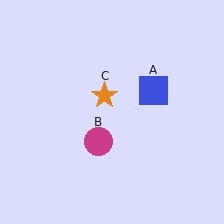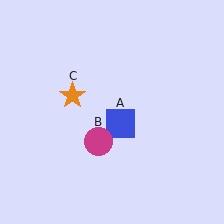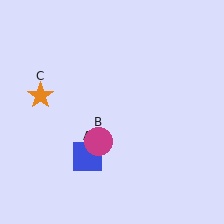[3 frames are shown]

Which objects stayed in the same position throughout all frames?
Magenta circle (object B) remained stationary.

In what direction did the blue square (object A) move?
The blue square (object A) moved down and to the left.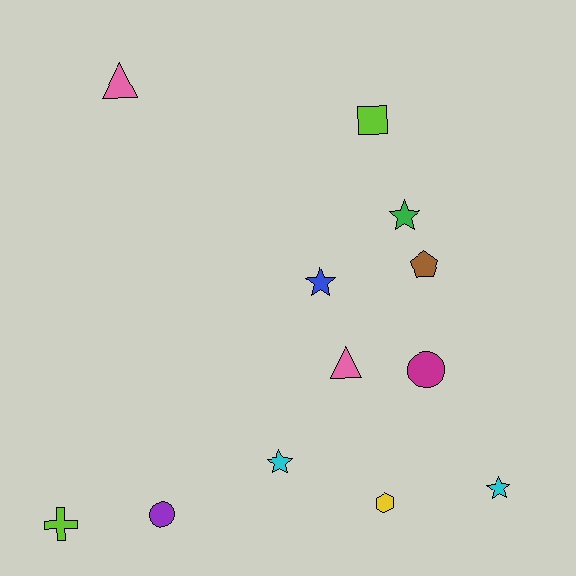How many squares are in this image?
There is 1 square.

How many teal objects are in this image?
There are no teal objects.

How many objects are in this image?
There are 12 objects.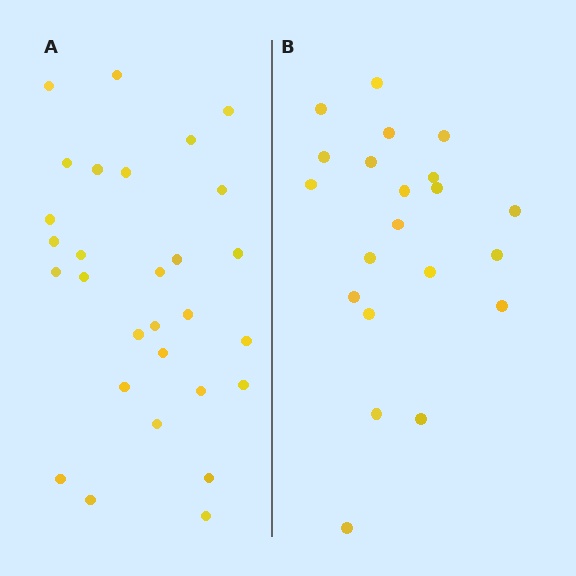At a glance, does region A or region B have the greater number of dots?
Region A (the left region) has more dots.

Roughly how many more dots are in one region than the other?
Region A has roughly 8 or so more dots than region B.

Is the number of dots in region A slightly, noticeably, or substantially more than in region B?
Region A has noticeably more, but not dramatically so. The ratio is roughly 1.4 to 1.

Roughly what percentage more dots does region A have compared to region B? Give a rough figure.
About 40% more.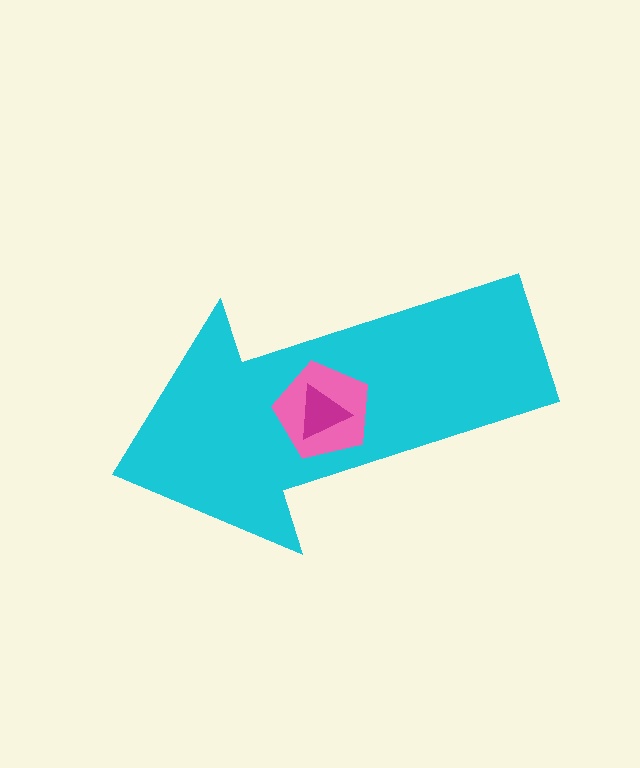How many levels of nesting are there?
3.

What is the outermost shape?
The cyan arrow.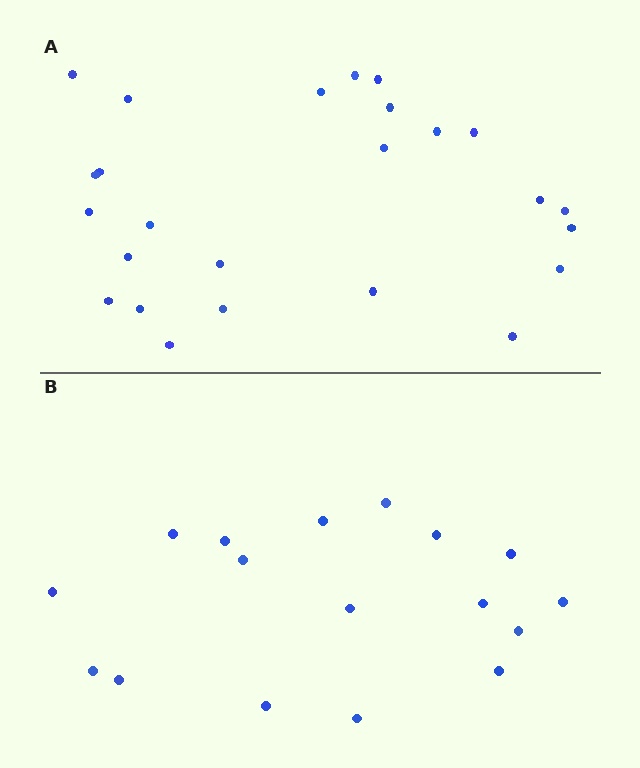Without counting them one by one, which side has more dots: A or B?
Region A (the top region) has more dots.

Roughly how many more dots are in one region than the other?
Region A has roughly 8 or so more dots than region B.